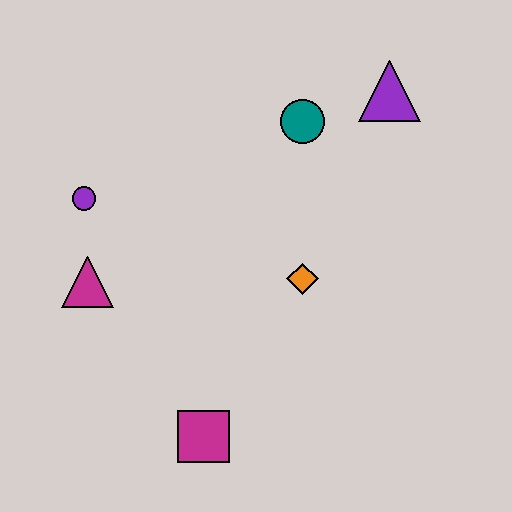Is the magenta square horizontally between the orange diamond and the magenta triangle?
Yes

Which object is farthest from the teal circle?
The magenta square is farthest from the teal circle.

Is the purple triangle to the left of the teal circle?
No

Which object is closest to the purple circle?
The magenta triangle is closest to the purple circle.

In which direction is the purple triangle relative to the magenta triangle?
The purple triangle is to the right of the magenta triangle.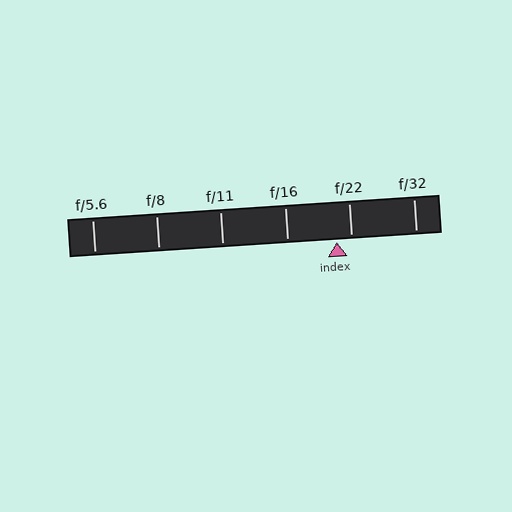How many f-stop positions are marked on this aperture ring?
There are 6 f-stop positions marked.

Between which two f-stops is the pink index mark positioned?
The index mark is between f/16 and f/22.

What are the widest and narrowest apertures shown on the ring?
The widest aperture shown is f/5.6 and the narrowest is f/32.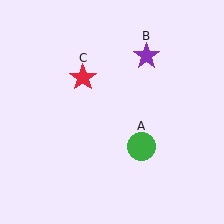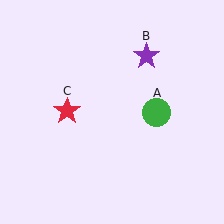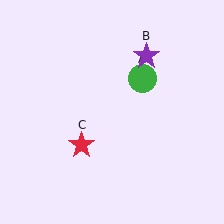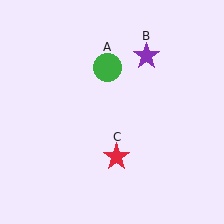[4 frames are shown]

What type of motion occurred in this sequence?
The green circle (object A), red star (object C) rotated counterclockwise around the center of the scene.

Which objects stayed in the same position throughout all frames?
Purple star (object B) remained stationary.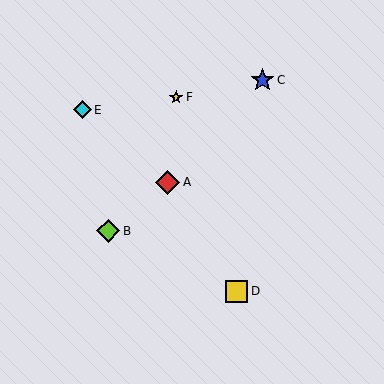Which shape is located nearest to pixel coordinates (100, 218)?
The lime diamond (labeled B) at (108, 231) is nearest to that location.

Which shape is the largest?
The red diamond (labeled A) is the largest.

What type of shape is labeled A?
Shape A is a red diamond.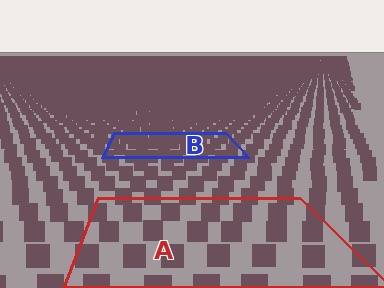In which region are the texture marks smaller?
The texture marks are smaller in region B, because it is farther away.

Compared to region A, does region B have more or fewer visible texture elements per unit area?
Region B has more texture elements per unit area — they are packed more densely because it is farther away.